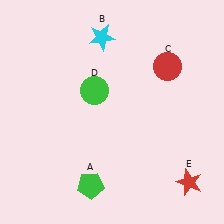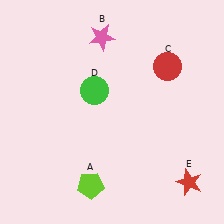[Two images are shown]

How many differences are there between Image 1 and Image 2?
There are 2 differences between the two images.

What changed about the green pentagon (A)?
In Image 1, A is green. In Image 2, it changed to lime.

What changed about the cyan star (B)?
In Image 1, B is cyan. In Image 2, it changed to pink.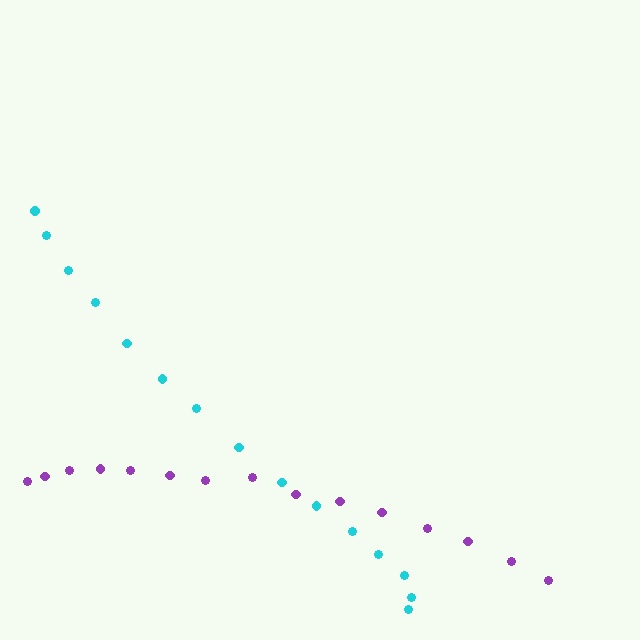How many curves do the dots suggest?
There are 2 distinct paths.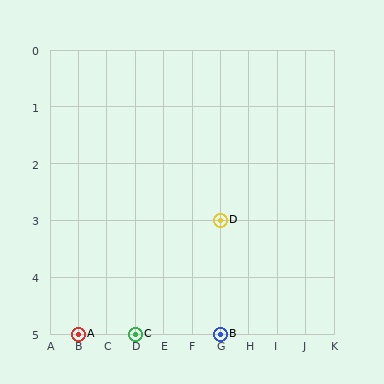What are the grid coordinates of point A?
Point A is at grid coordinates (B, 5).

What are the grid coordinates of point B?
Point B is at grid coordinates (G, 5).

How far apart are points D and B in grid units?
Points D and B are 2 rows apart.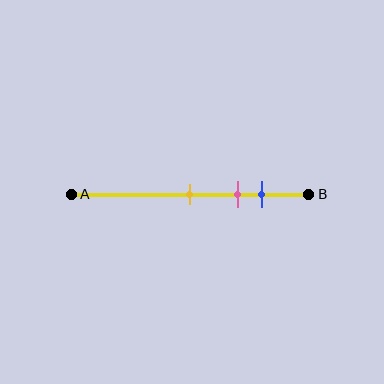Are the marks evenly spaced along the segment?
Yes, the marks are approximately evenly spaced.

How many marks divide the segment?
There are 3 marks dividing the segment.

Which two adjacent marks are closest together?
The pink and blue marks are the closest adjacent pair.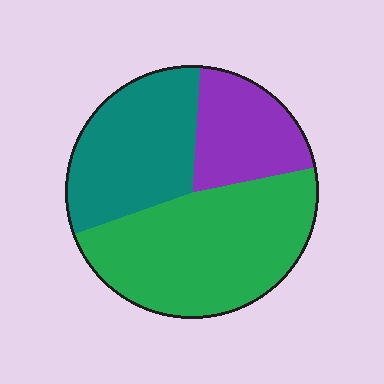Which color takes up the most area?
Green, at roughly 50%.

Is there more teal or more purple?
Teal.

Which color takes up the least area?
Purple, at roughly 20%.